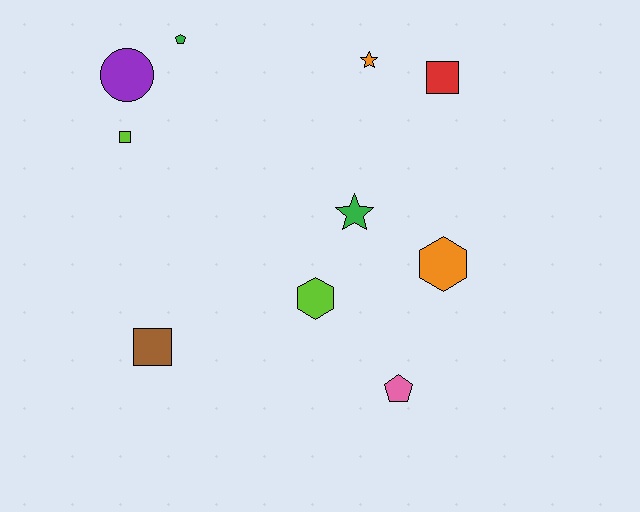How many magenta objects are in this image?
There are no magenta objects.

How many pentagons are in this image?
There are 2 pentagons.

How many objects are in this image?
There are 10 objects.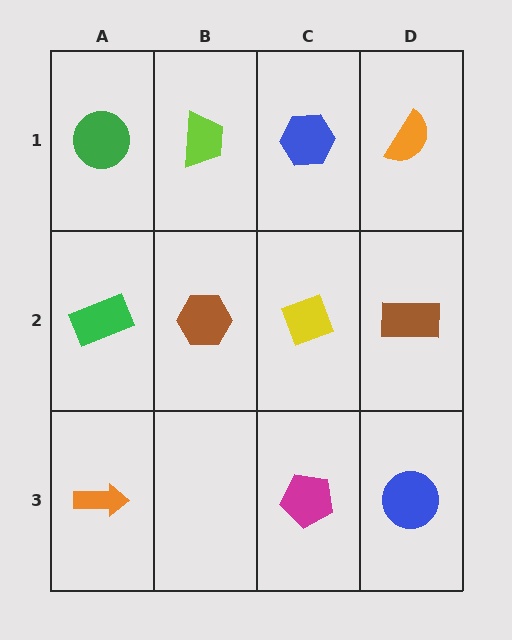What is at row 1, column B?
A lime trapezoid.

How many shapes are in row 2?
4 shapes.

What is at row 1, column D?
An orange semicircle.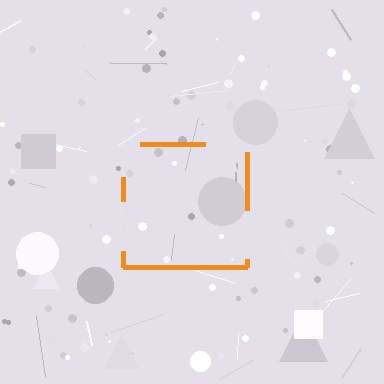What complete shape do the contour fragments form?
The contour fragments form a square.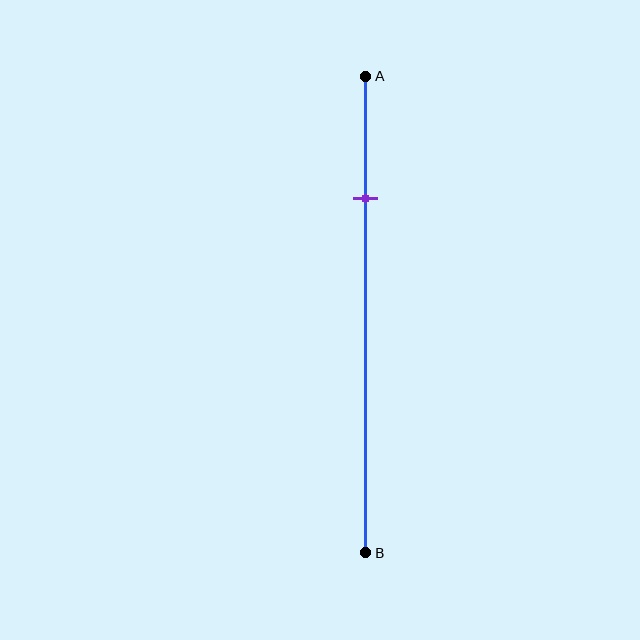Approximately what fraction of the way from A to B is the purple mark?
The purple mark is approximately 25% of the way from A to B.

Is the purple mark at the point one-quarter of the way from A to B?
Yes, the mark is approximately at the one-quarter point.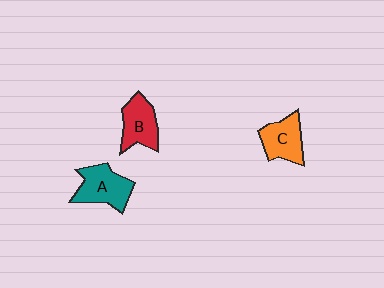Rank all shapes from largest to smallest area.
From largest to smallest: A (teal), B (red), C (orange).